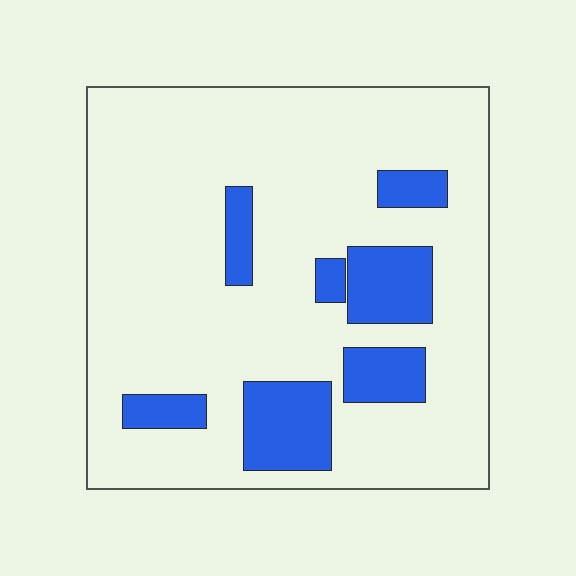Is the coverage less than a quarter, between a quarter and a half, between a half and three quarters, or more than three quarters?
Less than a quarter.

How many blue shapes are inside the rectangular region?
7.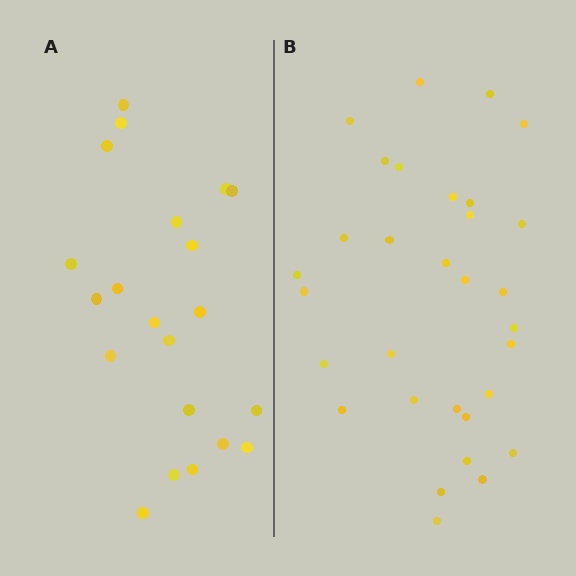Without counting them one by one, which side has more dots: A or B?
Region B (the right region) has more dots.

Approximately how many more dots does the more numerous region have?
Region B has roughly 10 or so more dots than region A.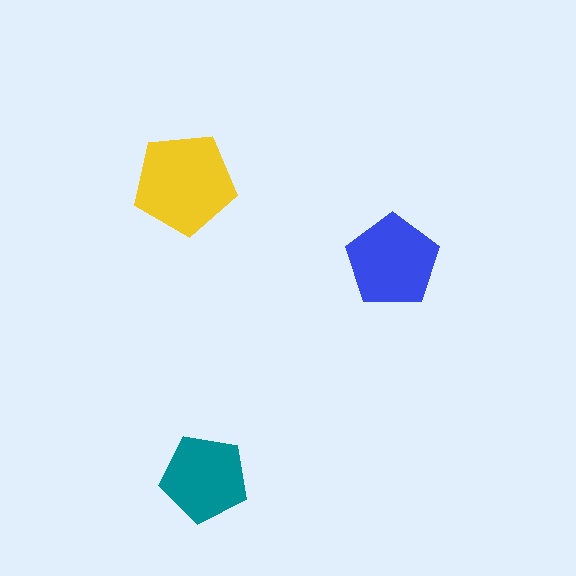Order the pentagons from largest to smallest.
the yellow one, the blue one, the teal one.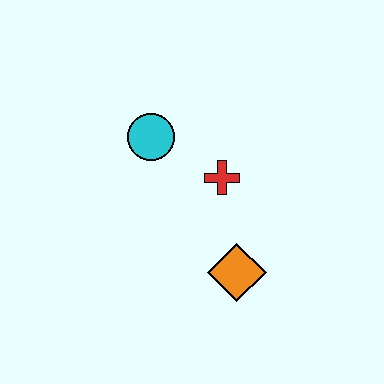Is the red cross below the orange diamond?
No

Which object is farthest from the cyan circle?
The orange diamond is farthest from the cyan circle.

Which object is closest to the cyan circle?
The red cross is closest to the cyan circle.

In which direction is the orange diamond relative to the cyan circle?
The orange diamond is below the cyan circle.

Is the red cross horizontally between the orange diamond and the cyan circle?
Yes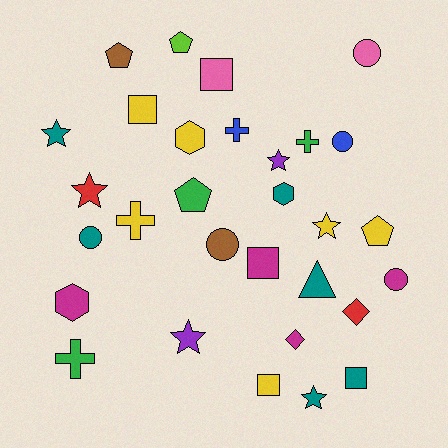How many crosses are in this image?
There are 4 crosses.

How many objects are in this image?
There are 30 objects.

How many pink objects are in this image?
There are 2 pink objects.